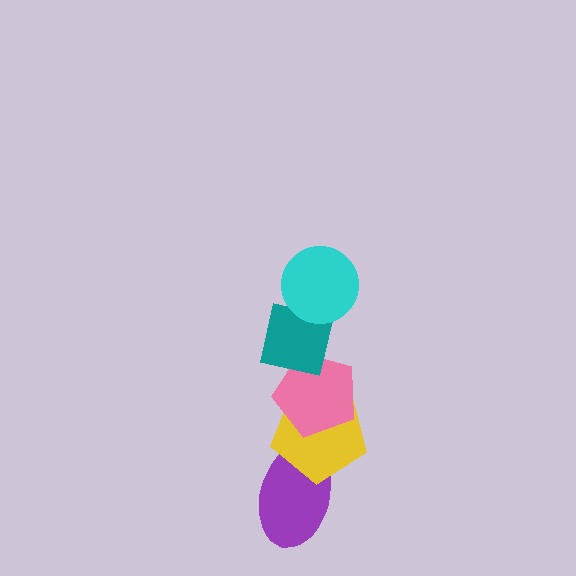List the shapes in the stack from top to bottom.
From top to bottom: the cyan circle, the teal square, the pink pentagon, the yellow pentagon, the purple ellipse.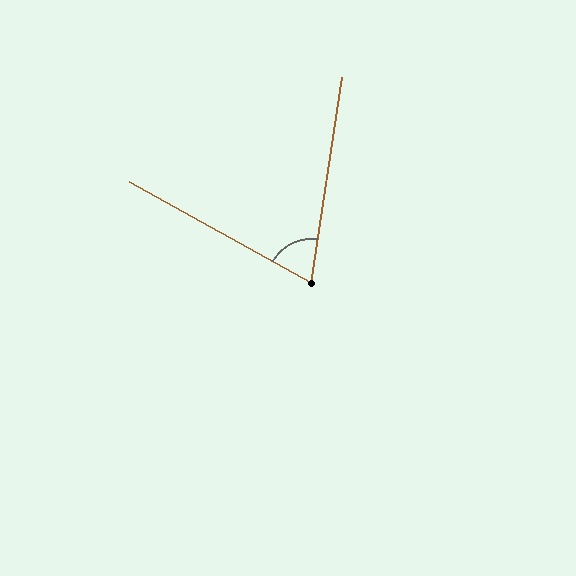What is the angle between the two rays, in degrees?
Approximately 70 degrees.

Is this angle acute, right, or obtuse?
It is acute.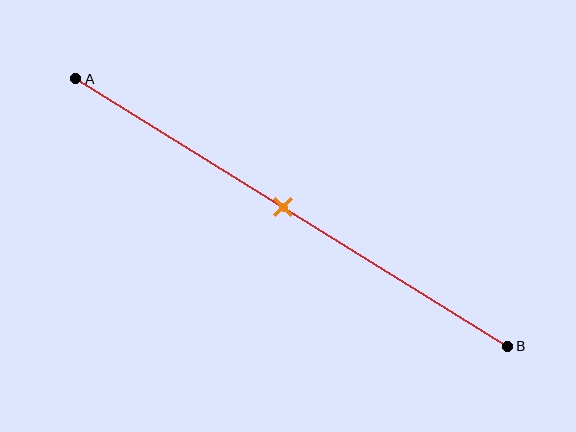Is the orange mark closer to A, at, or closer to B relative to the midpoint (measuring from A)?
The orange mark is approximately at the midpoint of segment AB.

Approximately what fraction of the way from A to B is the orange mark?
The orange mark is approximately 50% of the way from A to B.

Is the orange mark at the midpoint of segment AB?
Yes, the mark is approximately at the midpoint.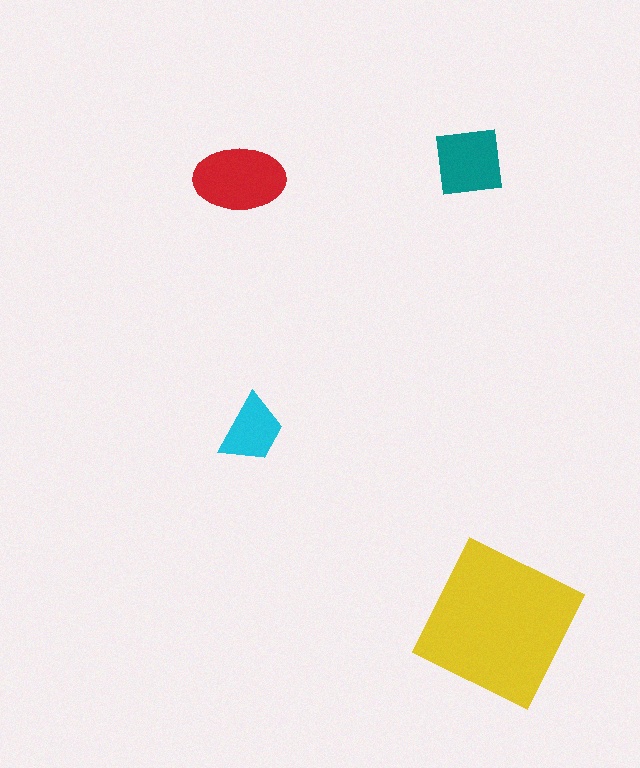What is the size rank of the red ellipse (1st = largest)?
2nd.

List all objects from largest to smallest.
The yellow square, the red ellipse, the teal square, the cyan trapezoid.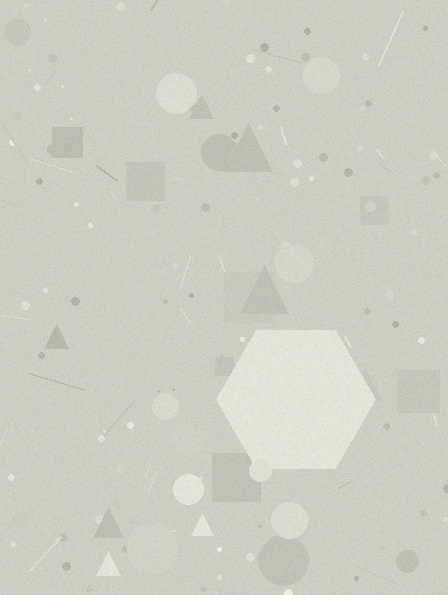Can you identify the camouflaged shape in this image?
The camouflaged shape is a hexagon.